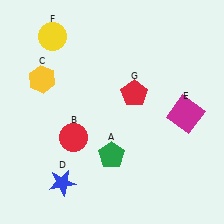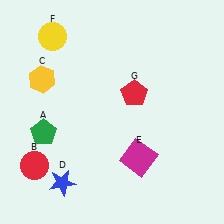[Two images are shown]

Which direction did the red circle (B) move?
The red circle (B) moved left.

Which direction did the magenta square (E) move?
The magenta square (E) moved left.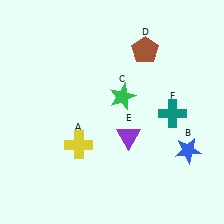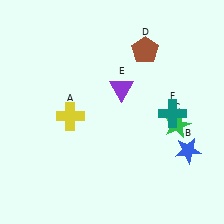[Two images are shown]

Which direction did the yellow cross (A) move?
The yellow cross (A) moved up.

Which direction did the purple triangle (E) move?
The purple triangle (E) moved up.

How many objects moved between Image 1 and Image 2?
3 objects moved between the two images.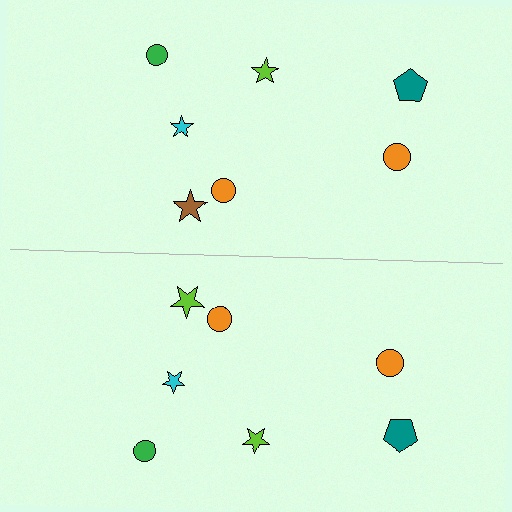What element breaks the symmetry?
The lime star on the bottom side breaks the symmetry — its mirror counterpart is brown.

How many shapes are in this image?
There are 14 shapes in this image.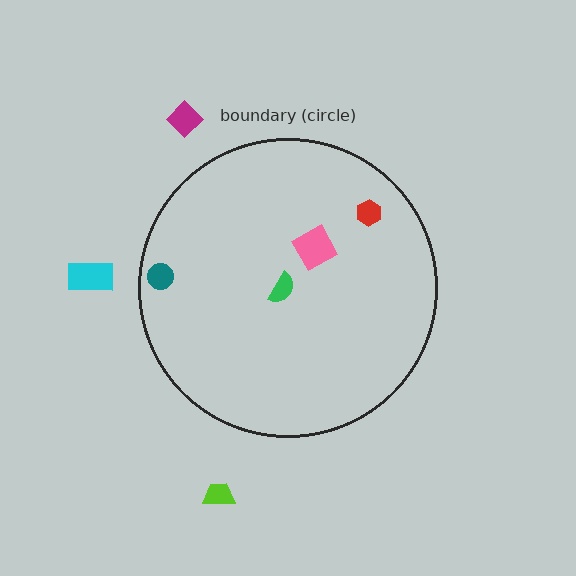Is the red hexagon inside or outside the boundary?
Inside.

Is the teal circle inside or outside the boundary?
Inside.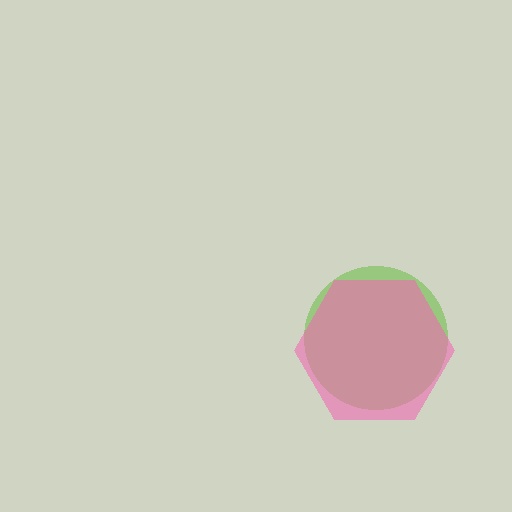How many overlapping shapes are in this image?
There are 2 overlapping shapes in the image.